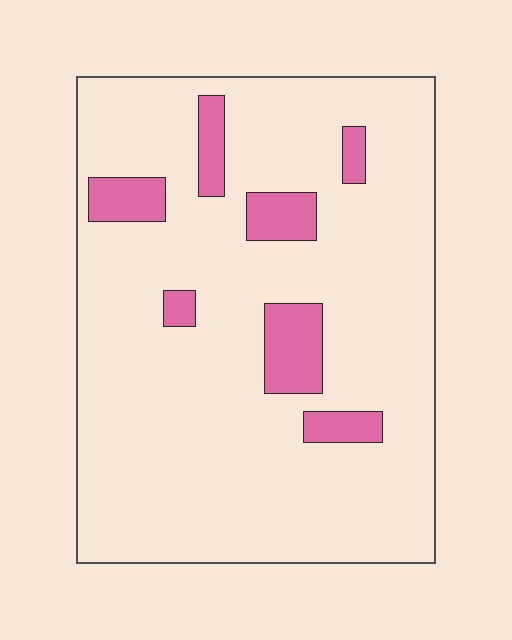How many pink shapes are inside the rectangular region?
7.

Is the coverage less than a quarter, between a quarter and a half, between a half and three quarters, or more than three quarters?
Less than a quarter.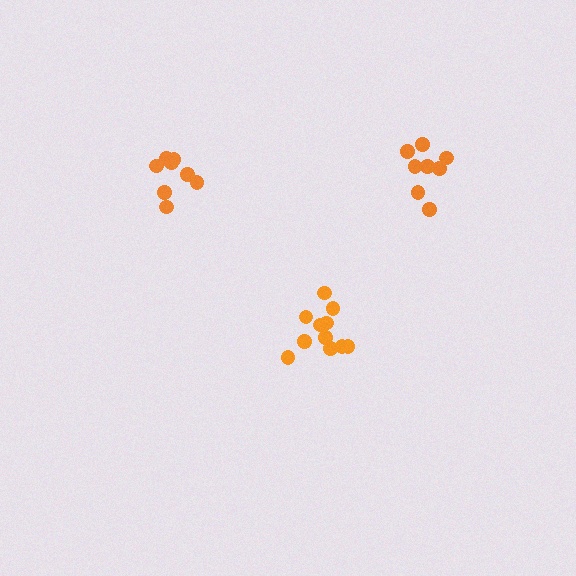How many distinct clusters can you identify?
There are 3 distinct clusters.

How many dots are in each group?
Group 1: 8 dots, Group 2: 8 dots, Group 3: 11 dots (27 total).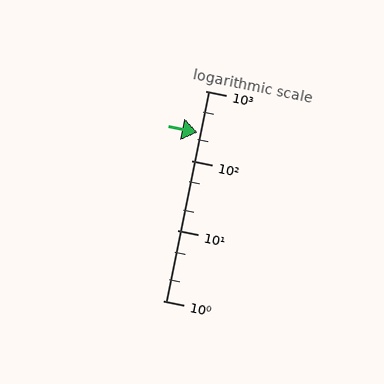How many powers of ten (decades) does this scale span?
The scale spans 3 decades, from 1 to 1000.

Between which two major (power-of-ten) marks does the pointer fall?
The pointer is between 100 and 1000.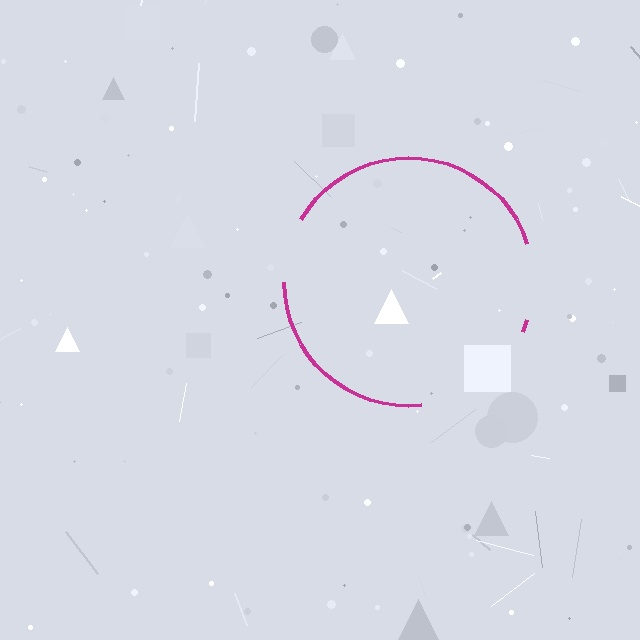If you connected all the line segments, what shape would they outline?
They would outline a circle.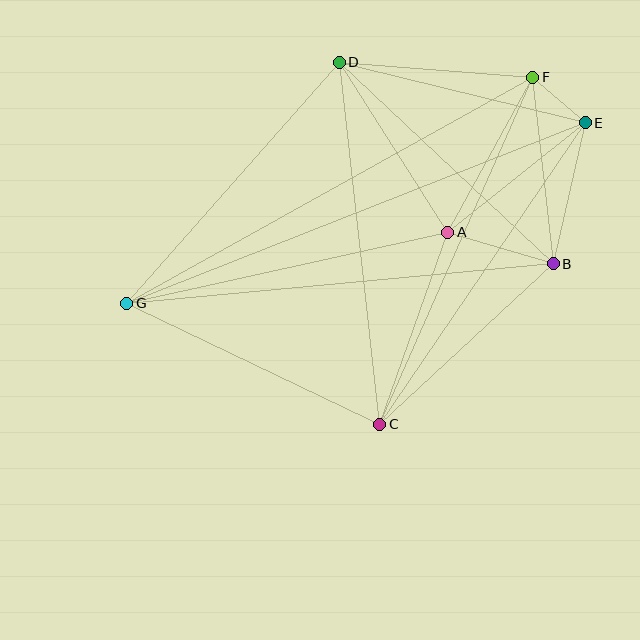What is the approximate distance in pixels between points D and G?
The distance between D and G is approximately 321 pixels.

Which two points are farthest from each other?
Points E and G are farthest from each other.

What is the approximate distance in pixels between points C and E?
The distance between C and E is approximately 365 pixels.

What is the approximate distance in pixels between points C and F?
The distance between C and F is approximately 379 pixels.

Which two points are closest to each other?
Points E and F are closest to each other.